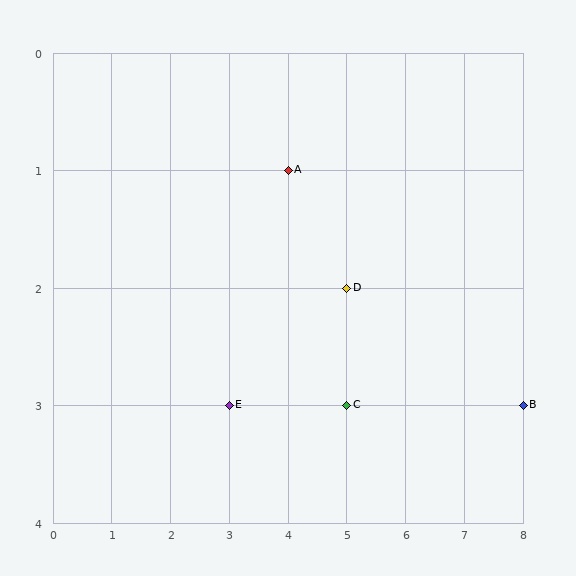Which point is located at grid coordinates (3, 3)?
Point E is at (3, 3).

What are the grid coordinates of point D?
Point D is at grid coordinates (5, 2).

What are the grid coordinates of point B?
Point B is at grid coordinates (8, 3).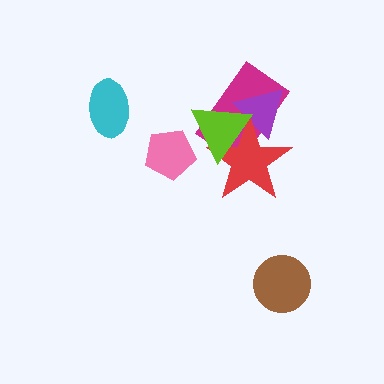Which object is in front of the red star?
The lime triangle is in front of the red star.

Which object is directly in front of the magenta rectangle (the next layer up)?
The purple triangle is directly in front of the magenta rectangle.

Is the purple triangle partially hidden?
Yes, it is partially covered by another shape.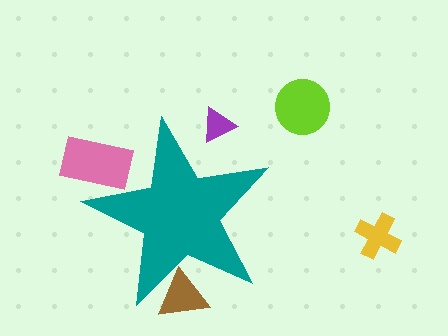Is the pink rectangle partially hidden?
Yes, the pink rectangle is partially hidden behind the teal star.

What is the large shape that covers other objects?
A teal star.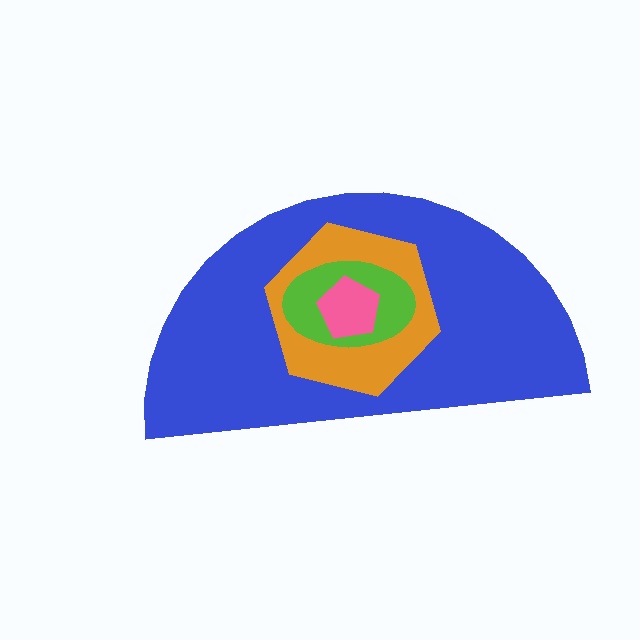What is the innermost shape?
The pink pentagon.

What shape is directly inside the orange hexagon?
The lime ellipse.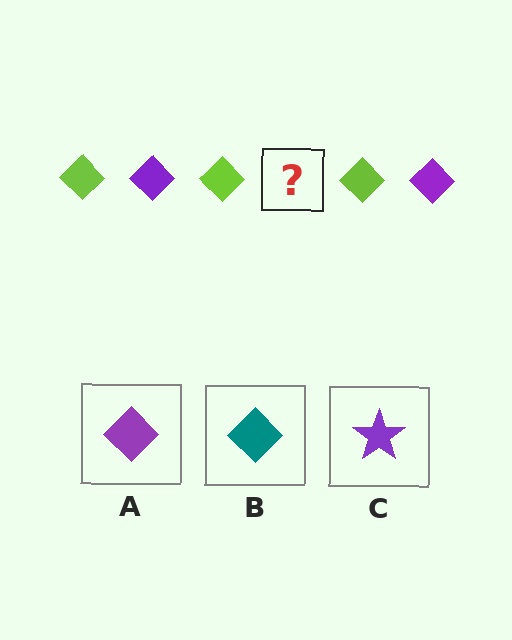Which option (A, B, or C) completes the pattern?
A.